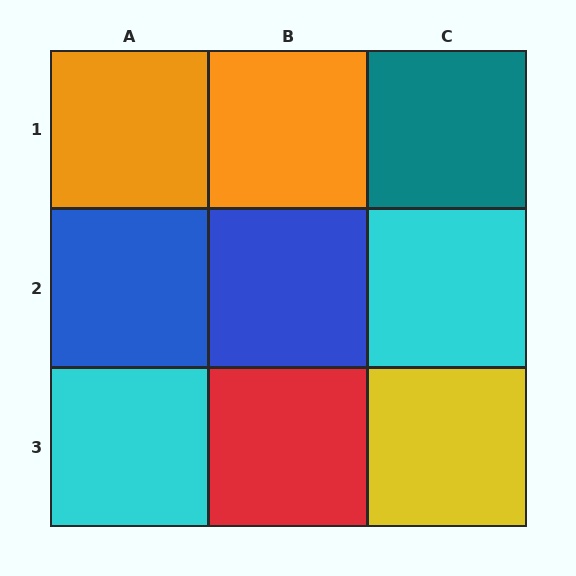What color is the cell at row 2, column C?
Cyan.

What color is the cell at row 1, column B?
Orange.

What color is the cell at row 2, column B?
Blue.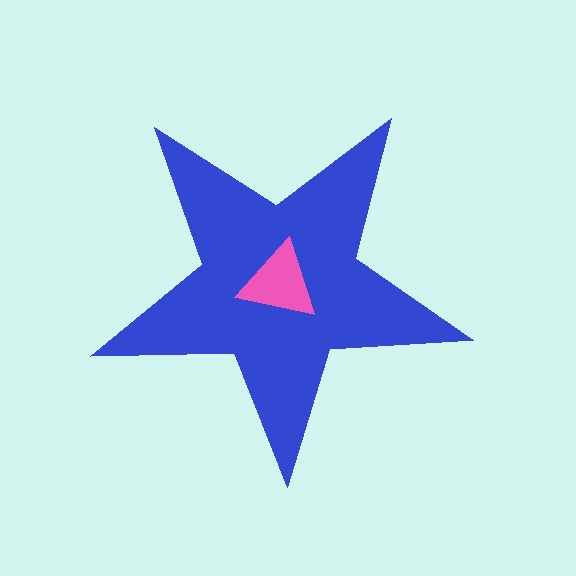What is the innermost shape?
The pink triangle.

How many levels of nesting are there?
2.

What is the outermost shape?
The blue star.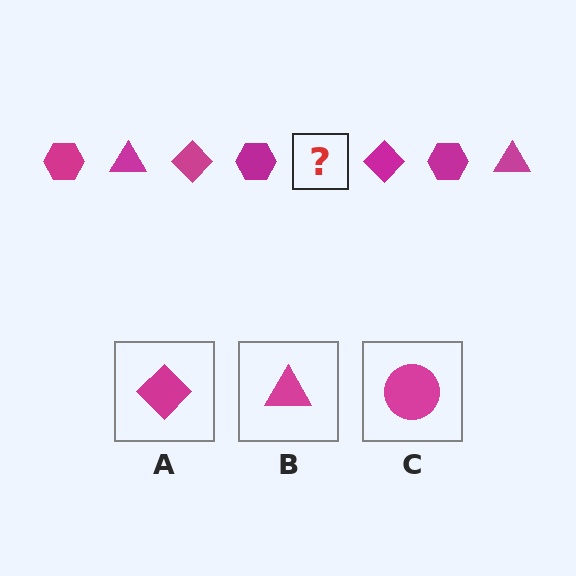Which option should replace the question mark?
Option B.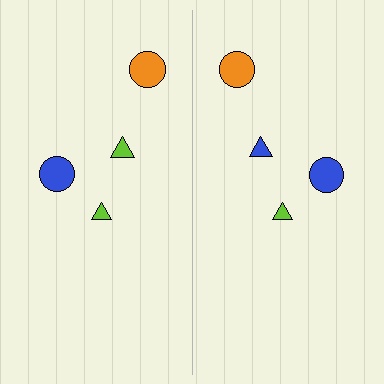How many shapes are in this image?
There are 8 shapes in this image.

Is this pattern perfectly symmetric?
No, the pattern is not perfectly symmetric. The blue triangle on the right side breaks the symmetry — its mirror counterpart is lime.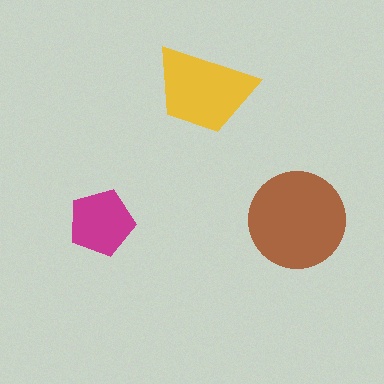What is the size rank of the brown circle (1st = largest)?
1st.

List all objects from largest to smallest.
The brown circle, the yellow trapezoid, the magenta pentagon.